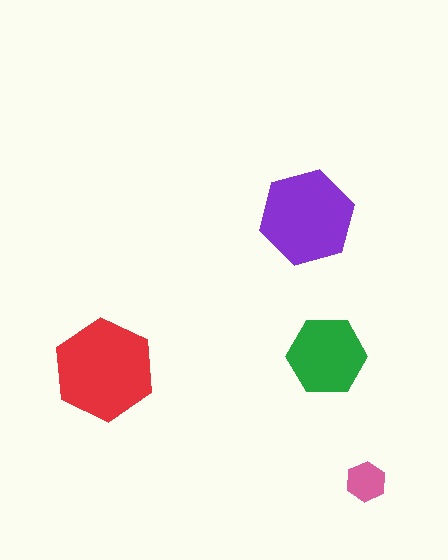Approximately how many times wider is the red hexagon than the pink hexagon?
About 2.5 times wider.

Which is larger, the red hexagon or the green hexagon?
The red one.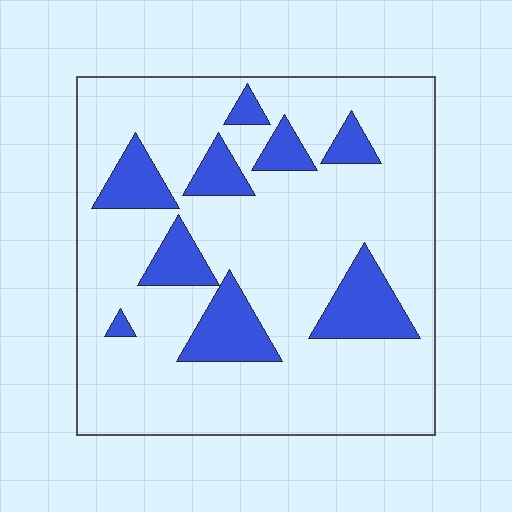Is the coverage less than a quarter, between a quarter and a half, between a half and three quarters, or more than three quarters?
Less than a quarter.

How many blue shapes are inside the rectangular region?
9.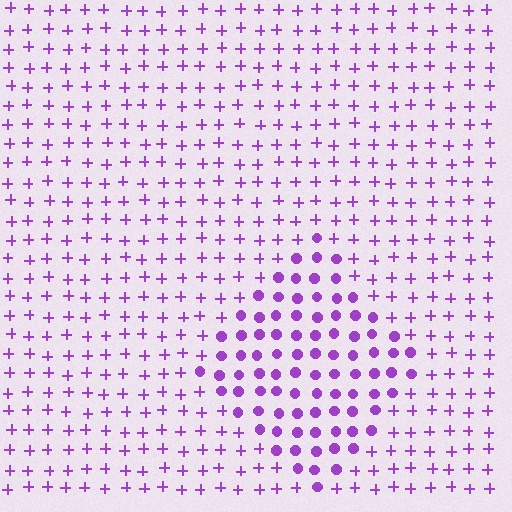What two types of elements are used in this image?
The image uses circles inside the diamond region and plus signs outside it.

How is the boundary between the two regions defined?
The boundary is defined by a change in element shape: circles inside vs. plus signs outside. All elements share the same color and spacing.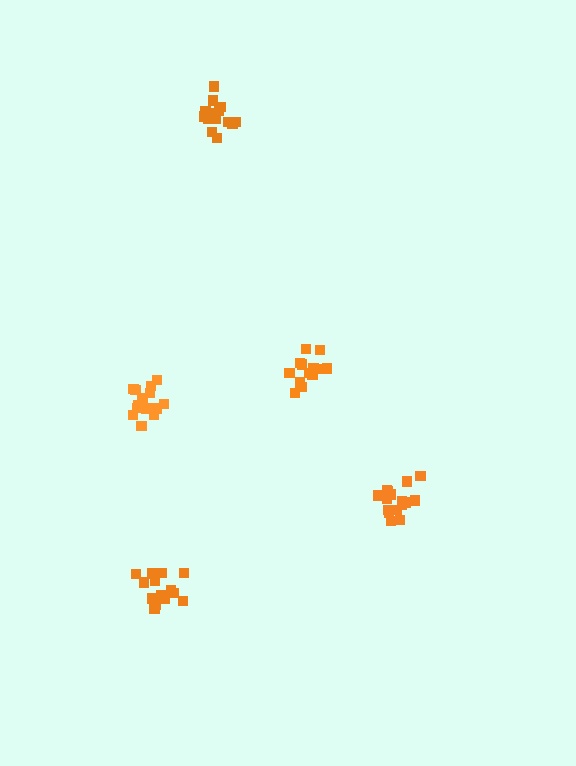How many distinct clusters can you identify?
There are 5 distinct clusters.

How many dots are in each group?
Group 1: 13 dots, Group 2: 17 dots, Group 3: 15 dots, Group 4: 15 dots, Group 5: 16 dots (76 total).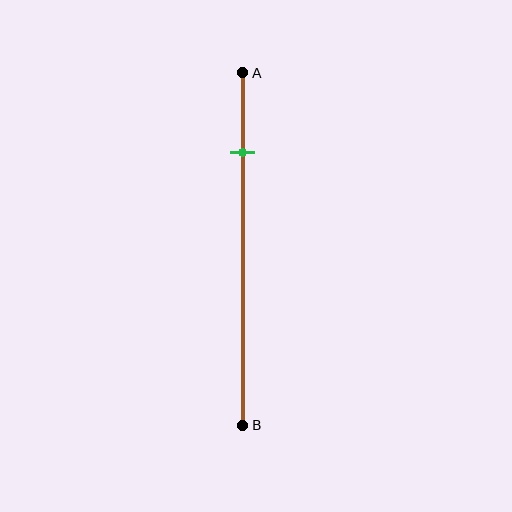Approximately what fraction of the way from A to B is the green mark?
The green mark is approximately 20% of the way from A to B.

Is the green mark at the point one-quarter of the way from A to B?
Yes, the mark is approximately at the one-quarter point.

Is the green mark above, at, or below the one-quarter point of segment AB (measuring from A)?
The green mark is approximately at the one-quarter point of segment AB.